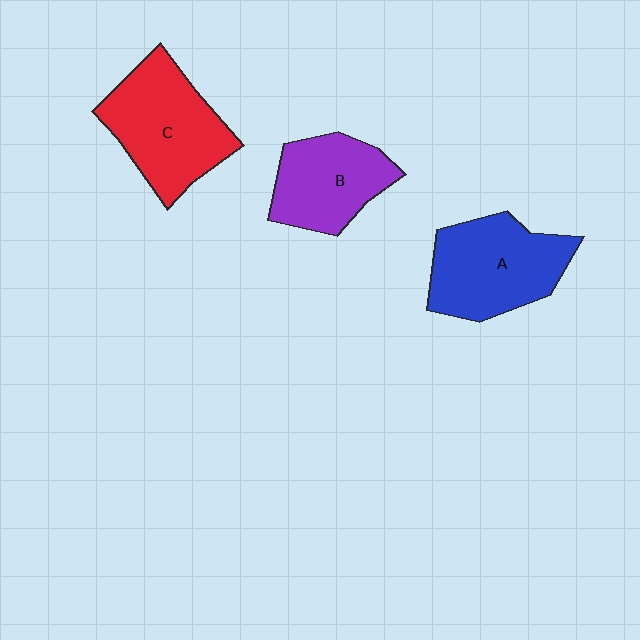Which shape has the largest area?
Shape C (red).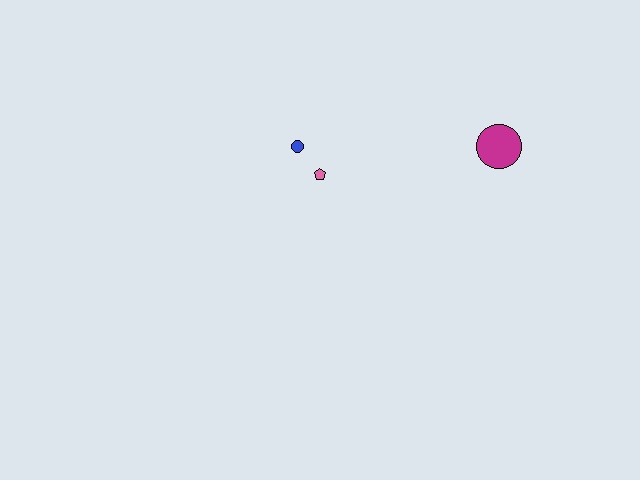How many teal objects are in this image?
There are no teal objects.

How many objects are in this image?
There are 3 objects.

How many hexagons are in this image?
There are no hexagons.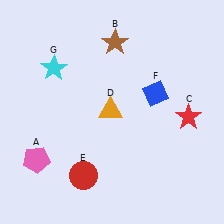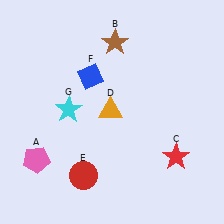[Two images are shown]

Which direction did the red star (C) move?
The red star (C) moved down.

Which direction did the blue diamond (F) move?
The blue diamond (F) moved left.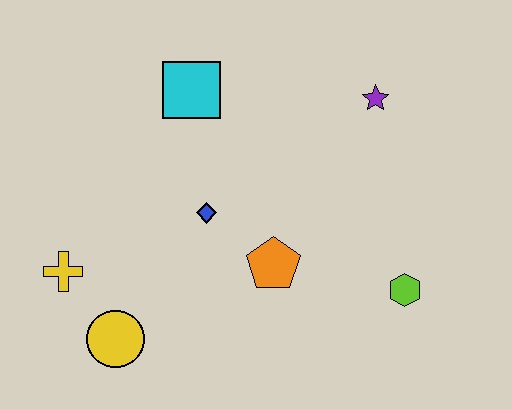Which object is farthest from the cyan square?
The lime hexagon is farthest from the cyan square.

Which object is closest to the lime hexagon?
The orange pentagon is closest to the lime hexagon.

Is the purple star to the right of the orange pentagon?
Yes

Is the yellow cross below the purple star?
Yes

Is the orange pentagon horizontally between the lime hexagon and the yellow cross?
Yes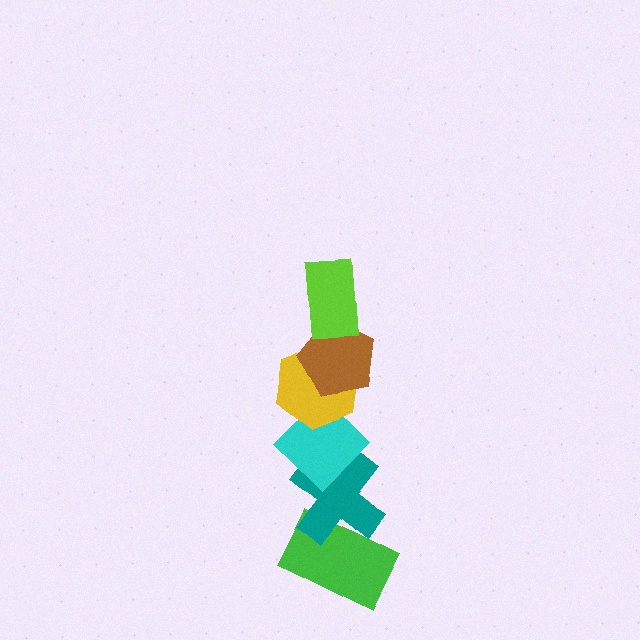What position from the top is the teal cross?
The teal cross is 5th from the top.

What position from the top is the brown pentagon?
The brown pentagon is 2nd from the top.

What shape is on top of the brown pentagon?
The lime rectangle is on top of the brown pentagon.